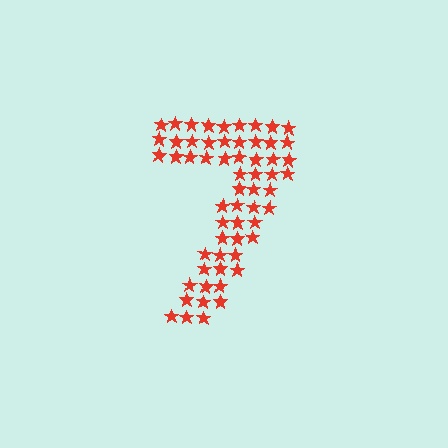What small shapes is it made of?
It is made of small stars.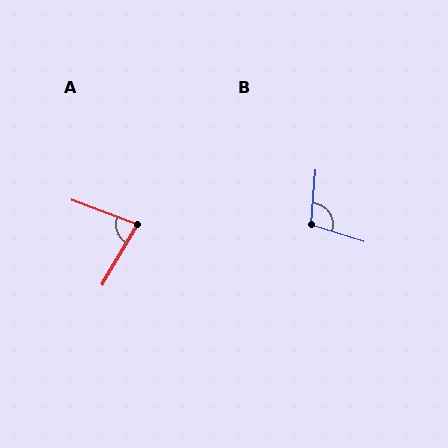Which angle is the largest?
B, at approximately 102 degrees.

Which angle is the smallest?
A, at approximately 80 degrees.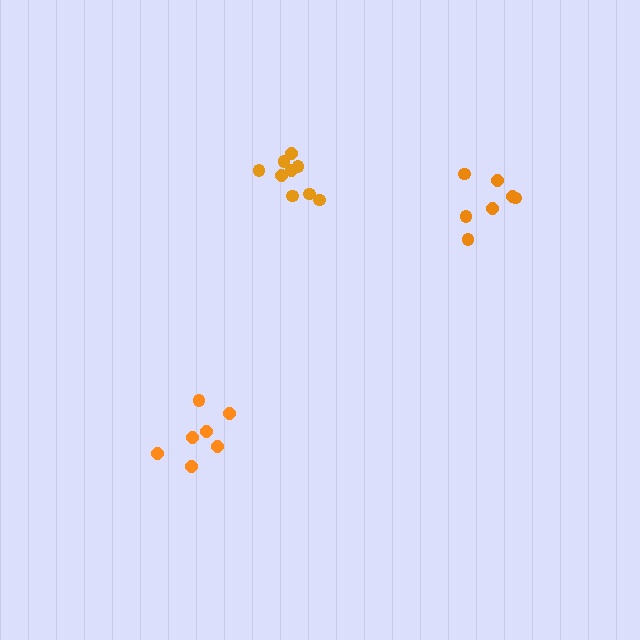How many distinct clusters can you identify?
There are 3 distinct clusters.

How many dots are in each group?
Group 1: 7 dots, Group 2: 7 dots, Group 3: 9 dots (23 total).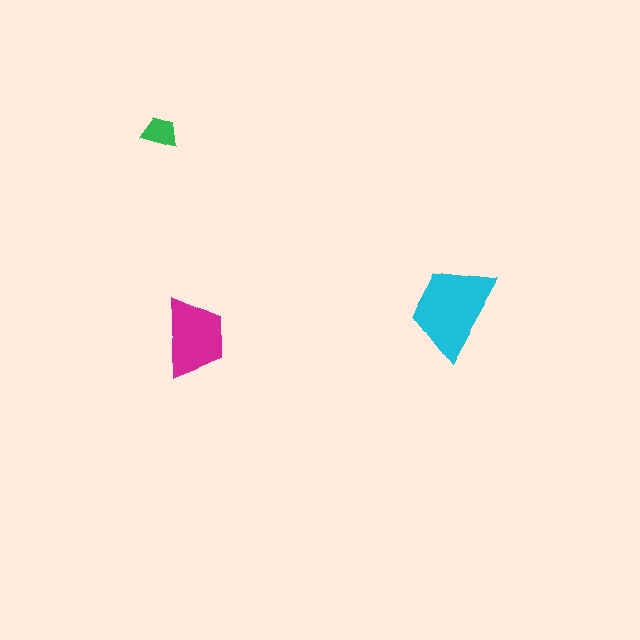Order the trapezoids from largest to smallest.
the cyan one, the magenta one, the green one.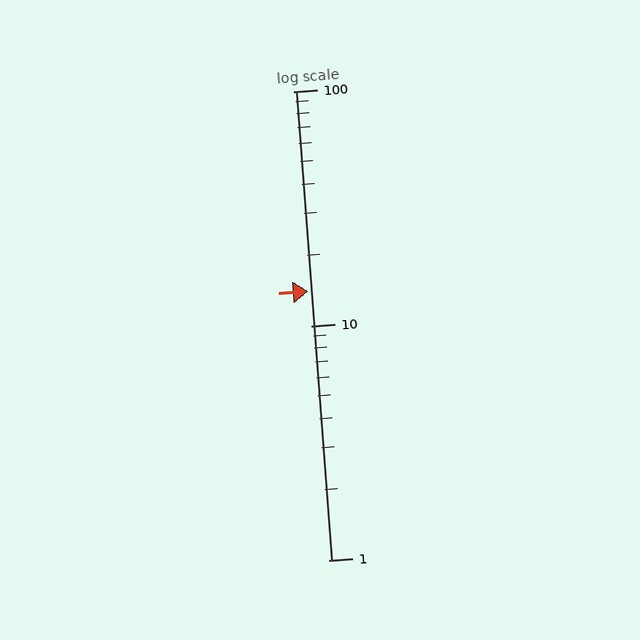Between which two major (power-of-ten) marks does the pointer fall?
The pointer is between 10 and 100.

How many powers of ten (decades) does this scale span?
The scale spans 2 decades, from 1 to 100.